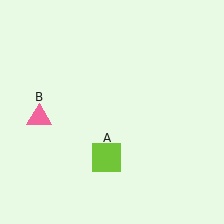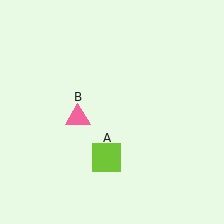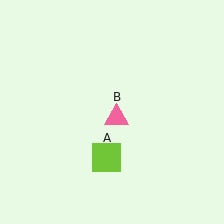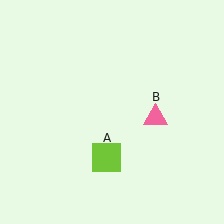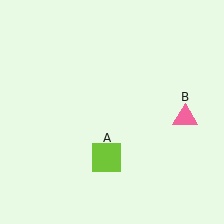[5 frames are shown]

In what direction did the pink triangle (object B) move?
The pink triangle (object B) moved right.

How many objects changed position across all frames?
1 object changed position: pink triangle (object B).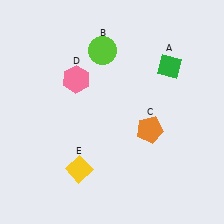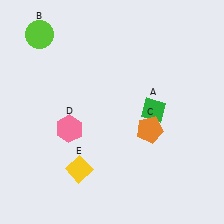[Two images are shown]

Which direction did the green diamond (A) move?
The green diamond (A) moved down.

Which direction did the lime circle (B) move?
The lime circle (B) moved left.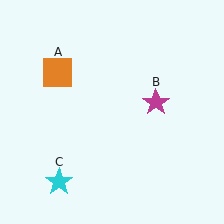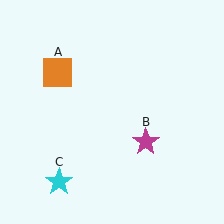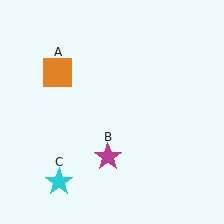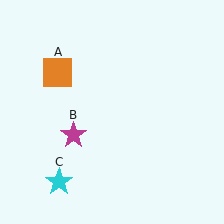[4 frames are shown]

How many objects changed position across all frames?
1 object changed position: magenta star (object B).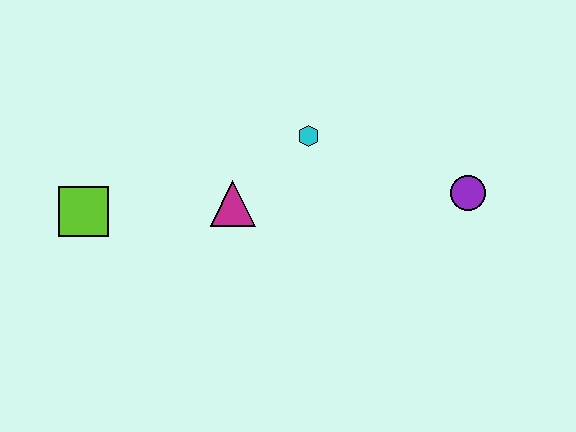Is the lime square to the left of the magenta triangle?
Yes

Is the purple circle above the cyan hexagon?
No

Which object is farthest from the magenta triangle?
The purple circle is farthest from the magenta triangle.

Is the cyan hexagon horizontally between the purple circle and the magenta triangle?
Yes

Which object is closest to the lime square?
The magenta triangle is closest to the lime square.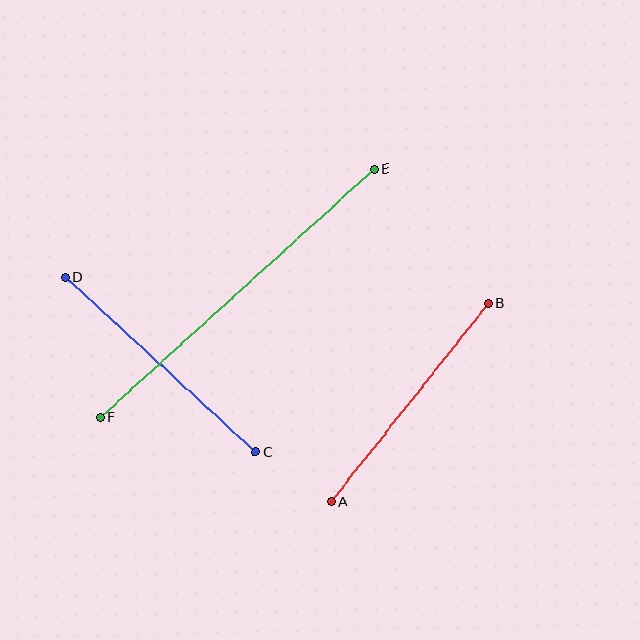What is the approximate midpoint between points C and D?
The midpoint is at approximately (161, 365) pixels.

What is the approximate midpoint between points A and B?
The midpoint is at approximately (410, 403) pixels.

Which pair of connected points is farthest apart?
Points E and F are farthest apart.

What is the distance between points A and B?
The distance is approximately 252 pixels.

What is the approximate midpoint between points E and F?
The midpoint is at approximately (237, 293) pixels.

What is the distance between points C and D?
The distance is approximately 258 pixels.